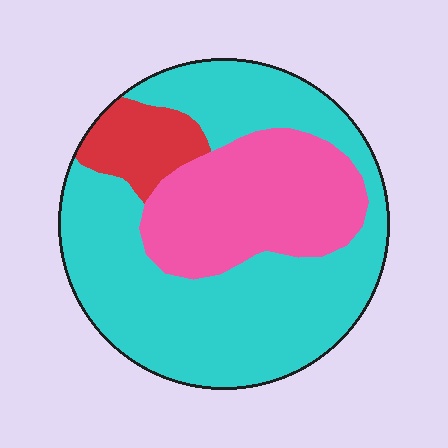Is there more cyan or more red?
Cyan.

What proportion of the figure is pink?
Pink takes up about one quarter (1/4) of the figure.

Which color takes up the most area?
Cyan, at roughly 60%.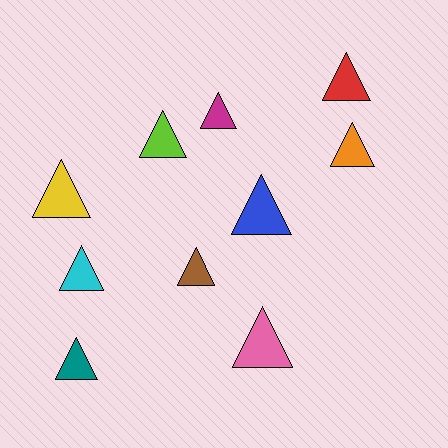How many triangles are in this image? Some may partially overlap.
There are 10 triangles.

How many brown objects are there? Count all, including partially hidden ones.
There is 1 brown object.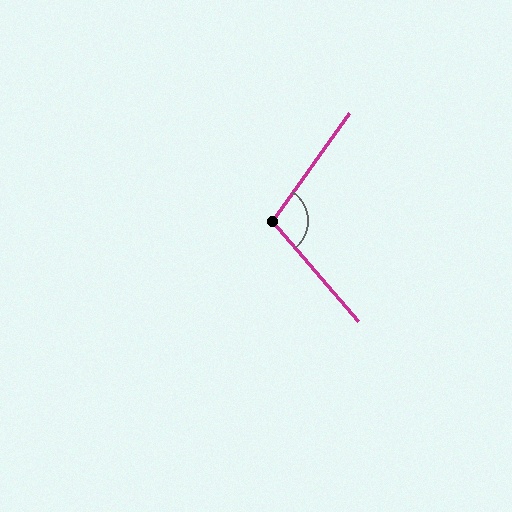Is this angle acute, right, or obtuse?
It is obtuse.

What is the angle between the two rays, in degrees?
Approximately 104 degrees.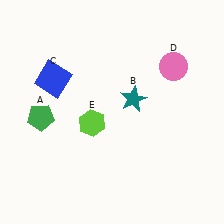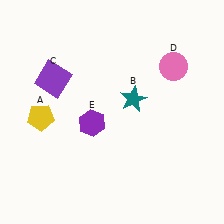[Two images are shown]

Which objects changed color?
A changed from green to yellow. C changed from blue to purple. E changed from lime to purple.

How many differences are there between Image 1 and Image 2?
There are 3 differences between the two images.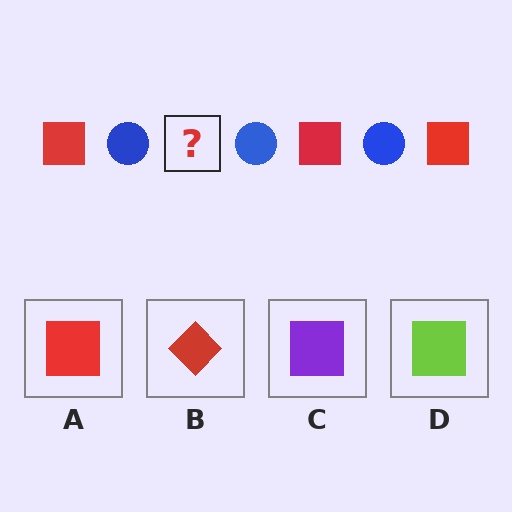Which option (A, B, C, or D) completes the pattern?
A.